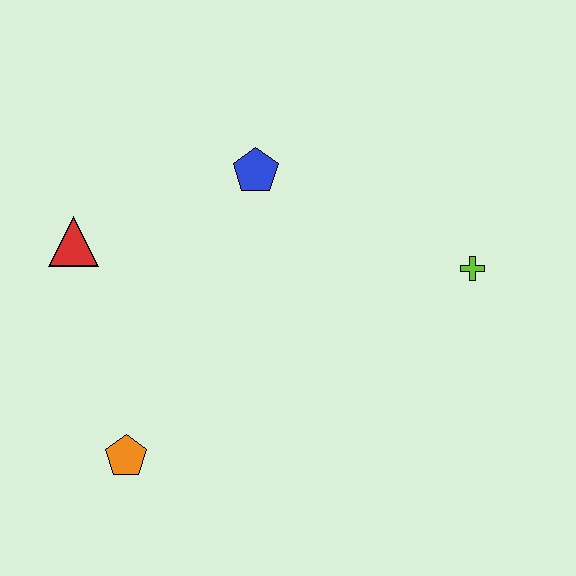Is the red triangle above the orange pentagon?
Yes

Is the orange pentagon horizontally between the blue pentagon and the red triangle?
Yes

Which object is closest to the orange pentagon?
The red triangle is closest to the orange pentagon.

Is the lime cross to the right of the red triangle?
Yes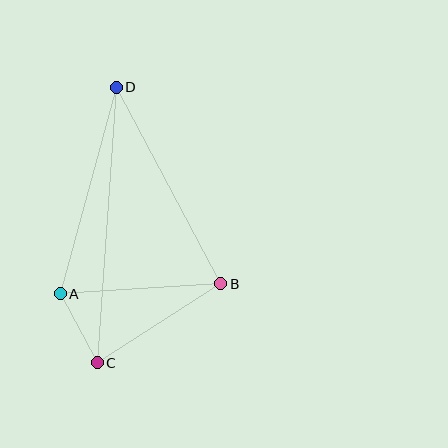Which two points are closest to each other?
Points A and C are closest to each other.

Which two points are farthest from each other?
Points C and D are farthest from each other.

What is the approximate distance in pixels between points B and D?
The distance between B and D is approximately 223 pixels.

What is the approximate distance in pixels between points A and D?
The distance between A and D is approximately 214 pixels.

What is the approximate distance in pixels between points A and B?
The distance between A and B is approximately 161 pixels.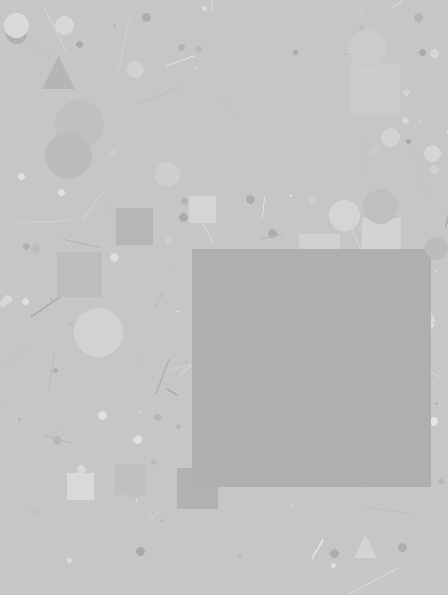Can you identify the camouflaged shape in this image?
The camouflaged shape is a square.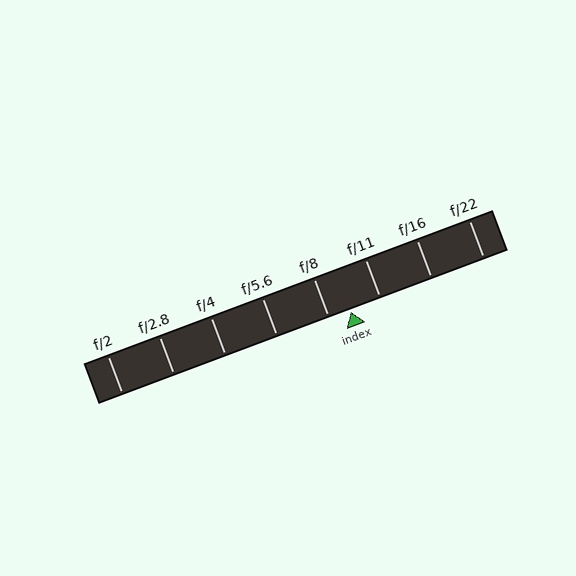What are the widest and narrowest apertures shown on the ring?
The widest aperture shown is f/2 and the narrowest is f/22.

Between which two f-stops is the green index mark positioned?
The index mark is between f/8 and f/11.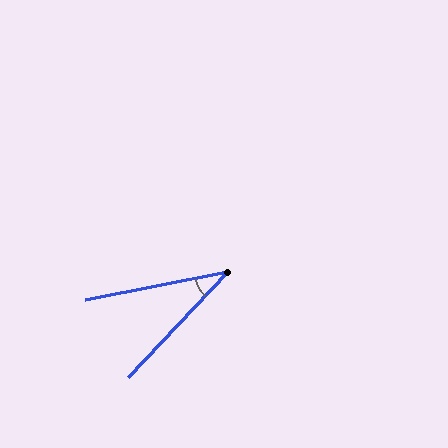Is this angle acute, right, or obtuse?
It is acute.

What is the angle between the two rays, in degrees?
Approximately 35 degrees.